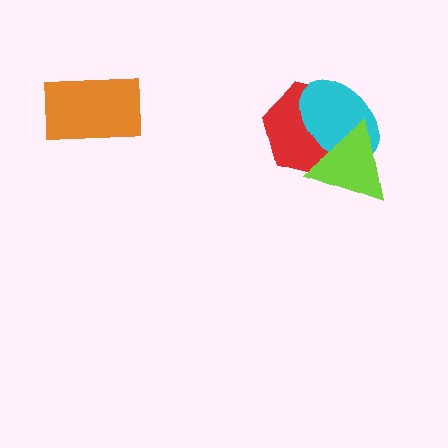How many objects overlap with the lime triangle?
2 objects overlap with the lime triangle.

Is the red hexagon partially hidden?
Yes, it is partially covered by another shape.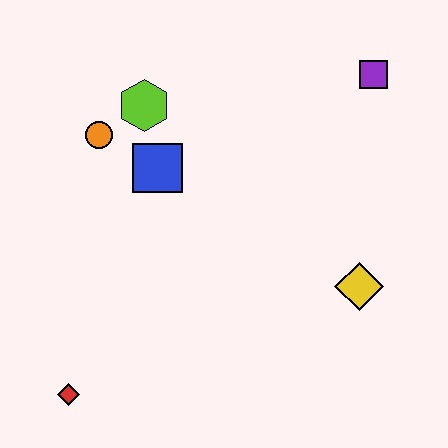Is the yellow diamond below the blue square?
Yes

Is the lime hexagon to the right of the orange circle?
Yes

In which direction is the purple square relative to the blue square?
The purple square is to the right of the blue square.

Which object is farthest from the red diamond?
The purple square is farthest from the red diamond.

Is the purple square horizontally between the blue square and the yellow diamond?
No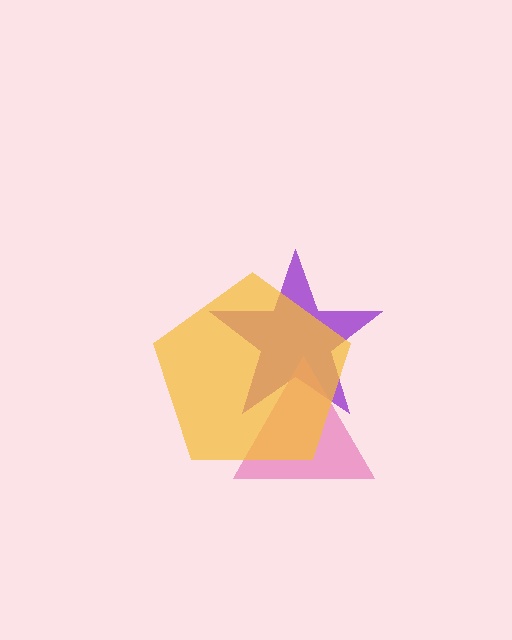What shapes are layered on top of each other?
The layered shapes are: a purple star, a pink triangle, a yellow pentagon.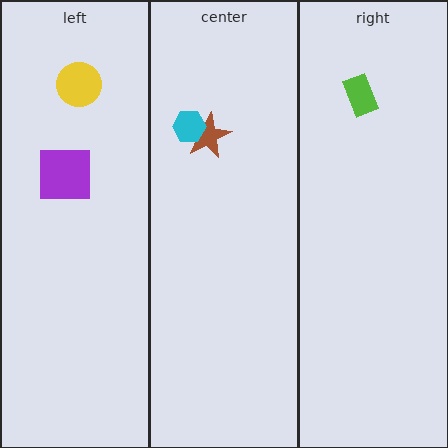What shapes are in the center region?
The brown star, the cyan hexagon.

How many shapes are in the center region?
2.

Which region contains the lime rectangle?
The right region.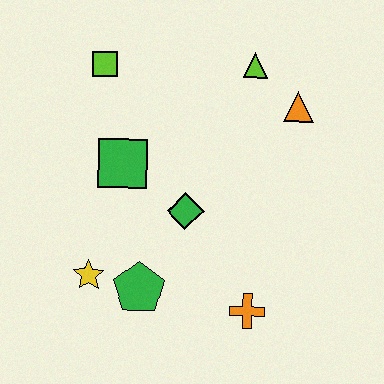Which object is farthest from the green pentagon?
The lime triangle is farthest from the green pentagon.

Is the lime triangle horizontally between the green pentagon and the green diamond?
No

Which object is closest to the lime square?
The green square is closest to the lime square.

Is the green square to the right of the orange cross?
No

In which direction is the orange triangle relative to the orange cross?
The orange triangle is above the orange cross.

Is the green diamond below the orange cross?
No